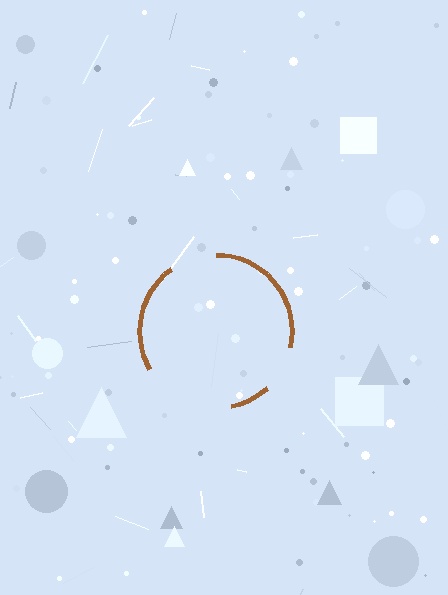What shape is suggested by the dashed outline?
The dashed outline suggests a circle.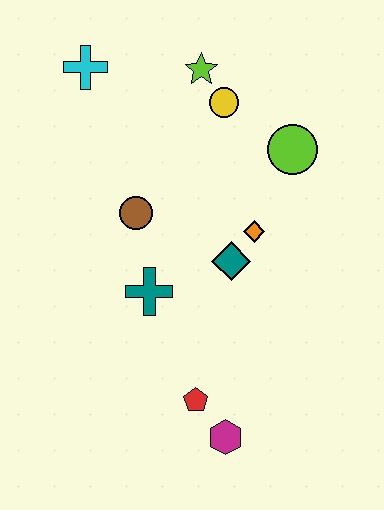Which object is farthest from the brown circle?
The magenta hexagon is farthest from the brown circle.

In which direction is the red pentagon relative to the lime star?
The red pentagon is below the lime star.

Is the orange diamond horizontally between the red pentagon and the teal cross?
No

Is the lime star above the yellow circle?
Yes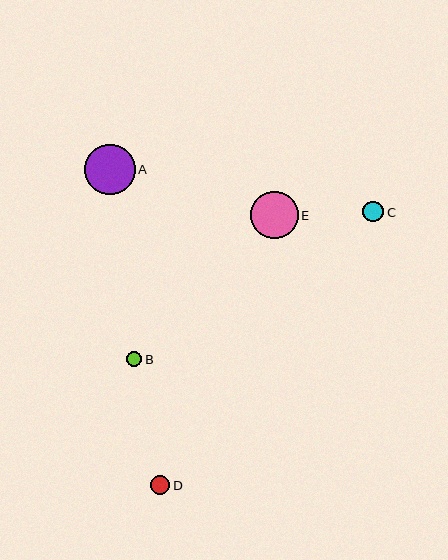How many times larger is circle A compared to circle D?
Circle A is approximately 2.6 times the size of circle D.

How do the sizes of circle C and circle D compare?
Circle C and circle D are approximately the same size.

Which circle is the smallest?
Circle B is the smallest with a size of approximately 15 pixels.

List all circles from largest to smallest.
From largest to smallest: A, E, C, D, B.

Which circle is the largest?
Circle A is the largest with a size of approximately 50 pixels.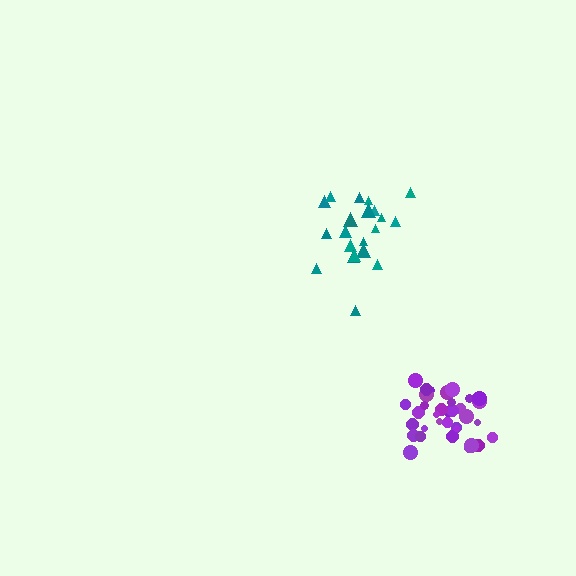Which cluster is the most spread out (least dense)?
Teal.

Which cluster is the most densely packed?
Purple.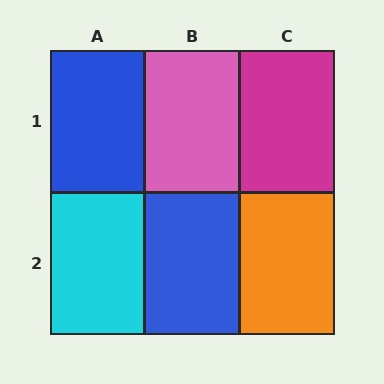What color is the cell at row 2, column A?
Cyan.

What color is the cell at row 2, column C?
Orange.